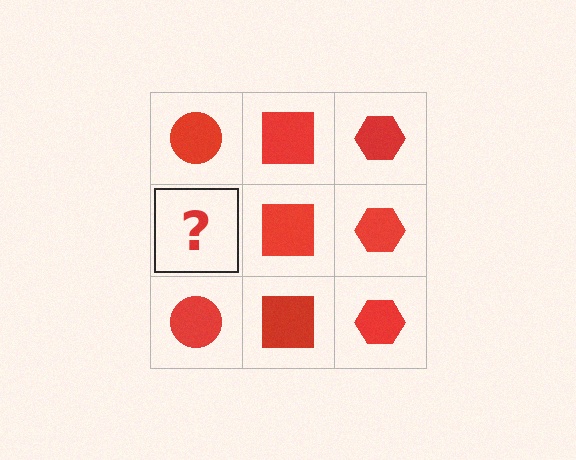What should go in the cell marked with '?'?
The missing cell should contain a red circle.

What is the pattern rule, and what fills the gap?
The rule is that each column has a consistent shape. The gap should be filled with a red circle.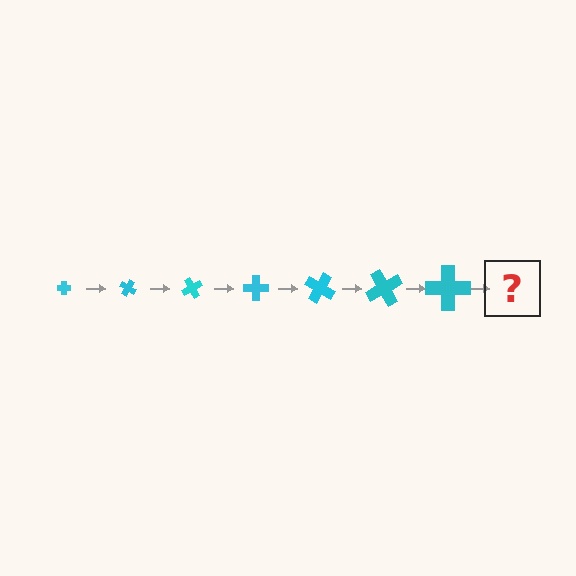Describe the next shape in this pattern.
It should be a cross, larger than the previous one and rotated 210 degrees from the start.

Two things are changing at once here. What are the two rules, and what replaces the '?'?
The two rules are that the cross grows larger each step and it rotates 30 degrees each step. The '?' should be a cross, larger than the previous one and rotated 210 degrees from the start.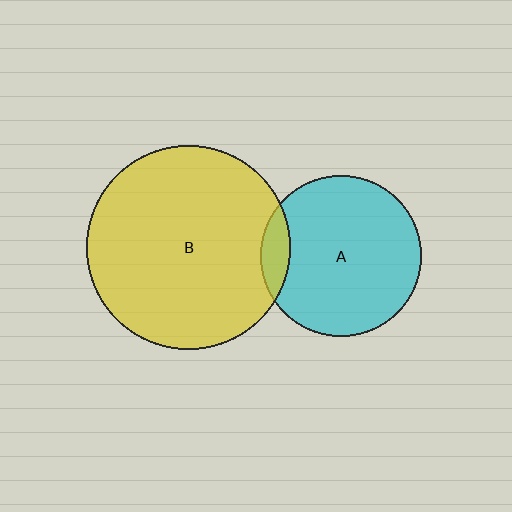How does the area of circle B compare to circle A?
Approximately 1.6 times.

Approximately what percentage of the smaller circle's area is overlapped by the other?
Approximately 10%.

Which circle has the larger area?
Circle B (yellow).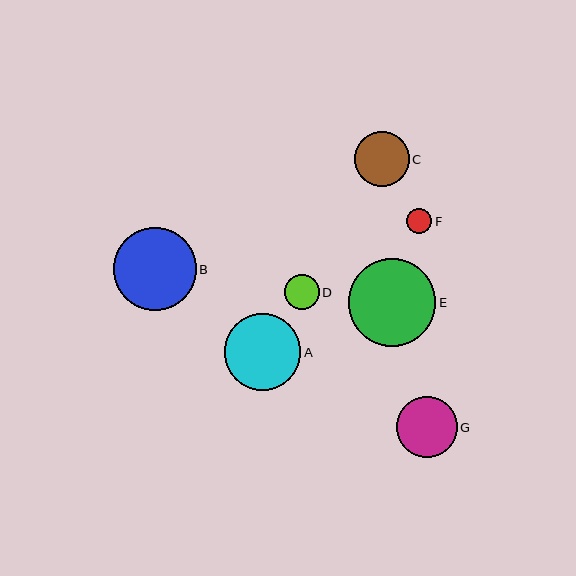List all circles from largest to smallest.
From largest to smallest: E, B, A, G, C, D, F.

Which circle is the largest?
Circle E is the largest with a size of approximately 87 pixels.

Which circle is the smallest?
Circle F is the smallest with a size of approximately 25 pixels.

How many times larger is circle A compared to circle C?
Circle A is approximately 1.4 times the size of circle C.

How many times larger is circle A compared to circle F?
Circle A is approximately 3.0 times the size of circle F.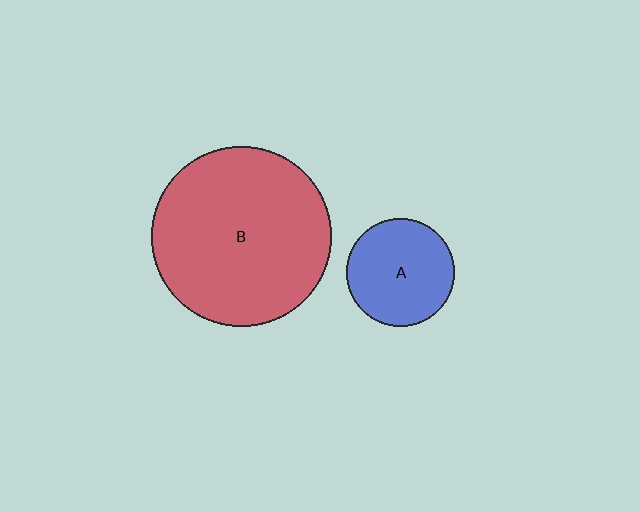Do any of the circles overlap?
No, none of the circles overlap.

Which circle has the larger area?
Circle B (red).